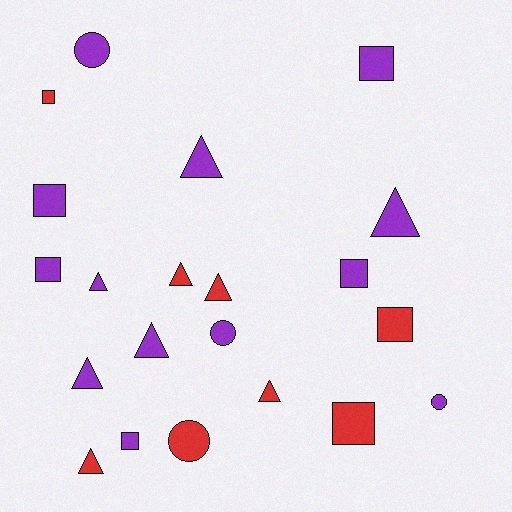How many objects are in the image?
There are 21 objects.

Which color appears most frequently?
Purple, with 13 objects.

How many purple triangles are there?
There are 5 purple triangles.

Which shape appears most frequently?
Triangle, with 9 objects.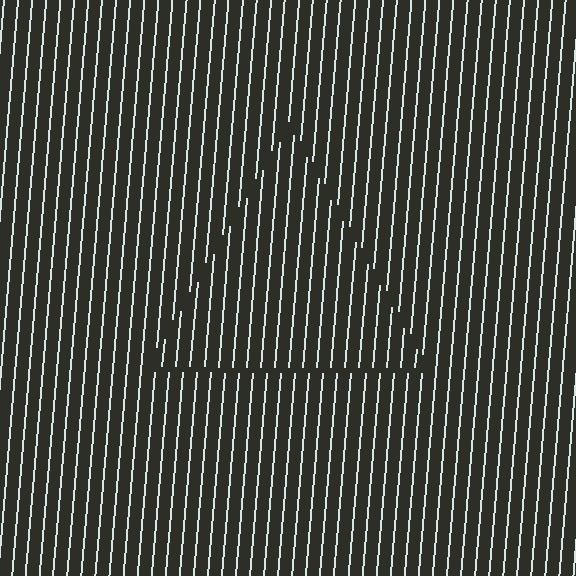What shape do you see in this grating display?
An illusory triangle. The interior of the shape contains the same grating, shifted by half a period — the contour is defined by the phase discontinuity where line-ends from the inner and outer gratings abut.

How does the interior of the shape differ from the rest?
The interior of the shape contains the same grating, shifted by half a period — the contour is defined by the phase discontinuity where line-ends from the inner and outer gratings abut.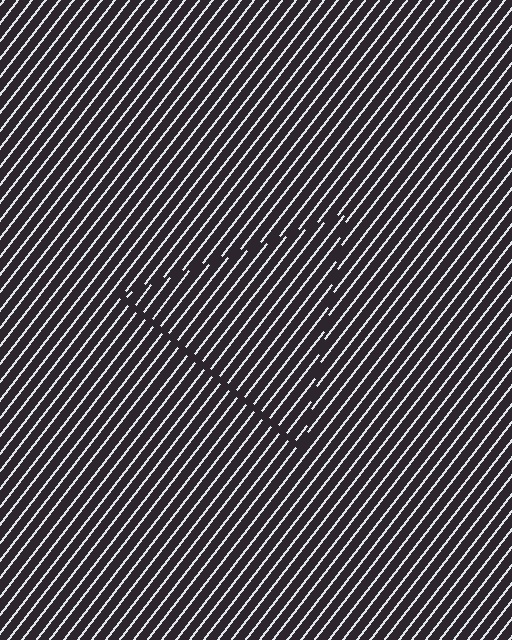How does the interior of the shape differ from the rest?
The interior of the shape contains the same grating, shifted by half a period — the contour is defined by the phase discontinuity where line-ends from the inner and outer gratings abut.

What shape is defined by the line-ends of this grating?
An illusory triangle. The interior of the shape contains the same grating, shifted by half a period — the contour is defined by the phase discontinuity where line-ends from the inner and outer gratings abut.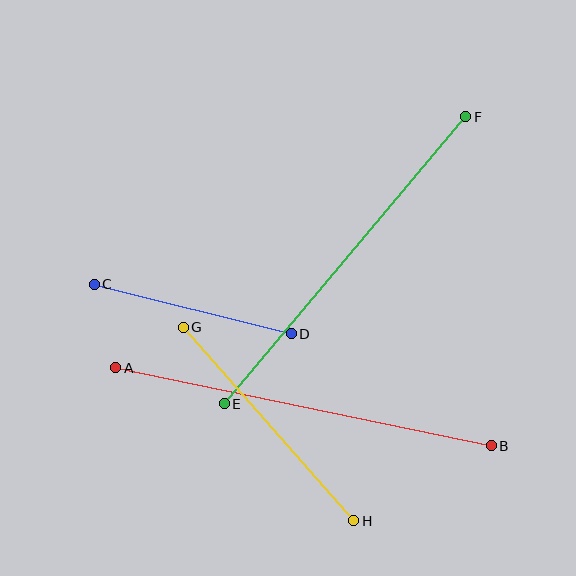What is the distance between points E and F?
The distance is approximately 375 pixels.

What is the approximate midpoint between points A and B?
The midpoint is at approximately (304, 407) pixels.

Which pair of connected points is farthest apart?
Points A and B are farthest apart.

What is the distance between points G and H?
The distance is approximately 258 pixels.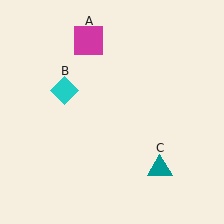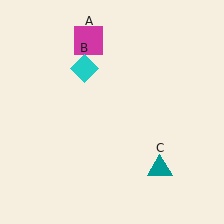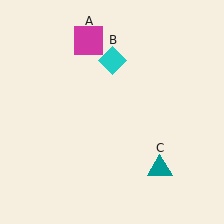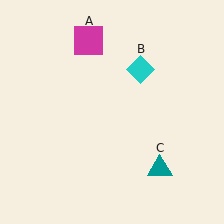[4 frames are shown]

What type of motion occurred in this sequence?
The cyan diamond (object B) rotated clockwise around the center of the scene.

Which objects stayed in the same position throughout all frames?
Magenta square (object A) and teal triangle (object C) remained stationary.